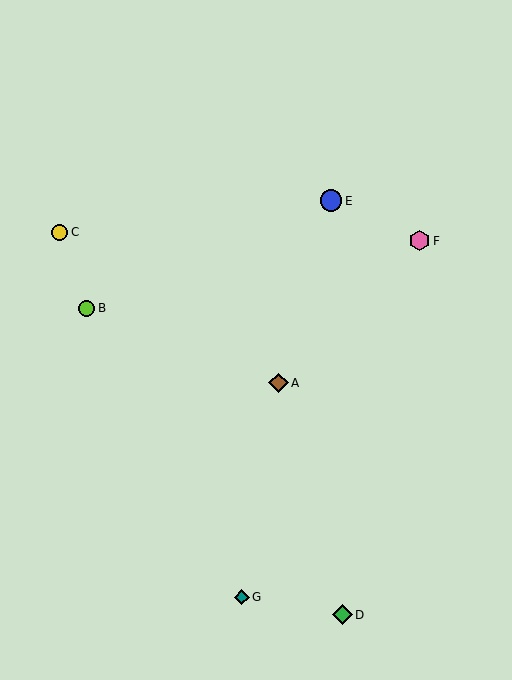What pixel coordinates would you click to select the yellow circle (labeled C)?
Click at (60, 232) to select the yellow circle C.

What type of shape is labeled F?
Shape F is a pink hexagon.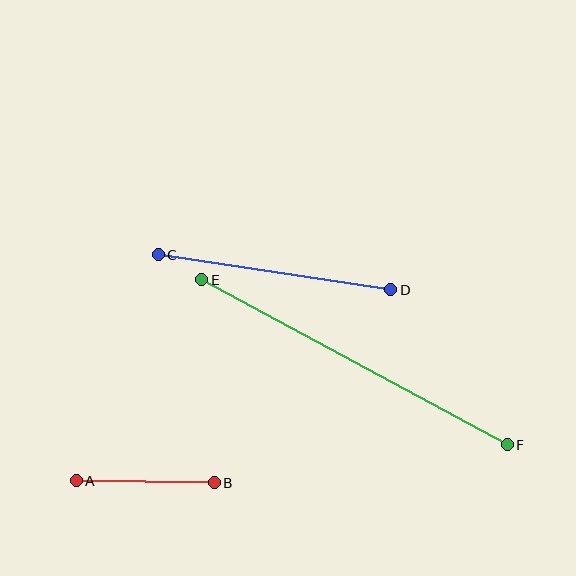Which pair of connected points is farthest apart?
Points E and F are farthest apart.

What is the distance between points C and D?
The distance is approximately 235 pixels.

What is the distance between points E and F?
The distance is approximately 347 pixels.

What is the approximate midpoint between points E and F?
The midpoint is at approximately (355, 362) pixels.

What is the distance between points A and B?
The distance is approximately 138 pixels.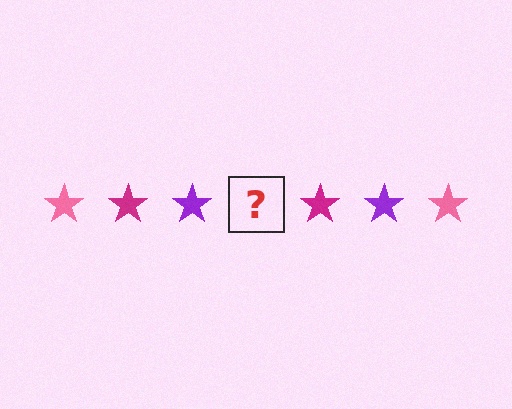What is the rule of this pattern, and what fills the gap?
The rule is that the pattern cycles through pink, magenta, purple stars. The gap should be filled with a pink star.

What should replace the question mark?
The question mark should be replaced with a pink star.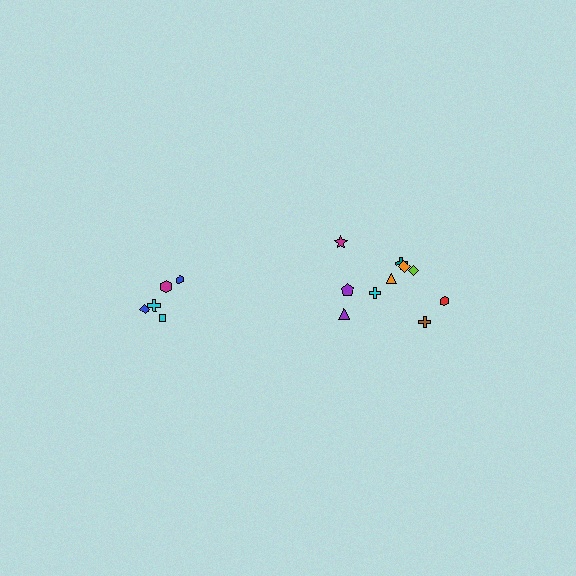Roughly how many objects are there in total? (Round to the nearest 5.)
Roughly 15 objects in total.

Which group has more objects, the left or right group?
The right group.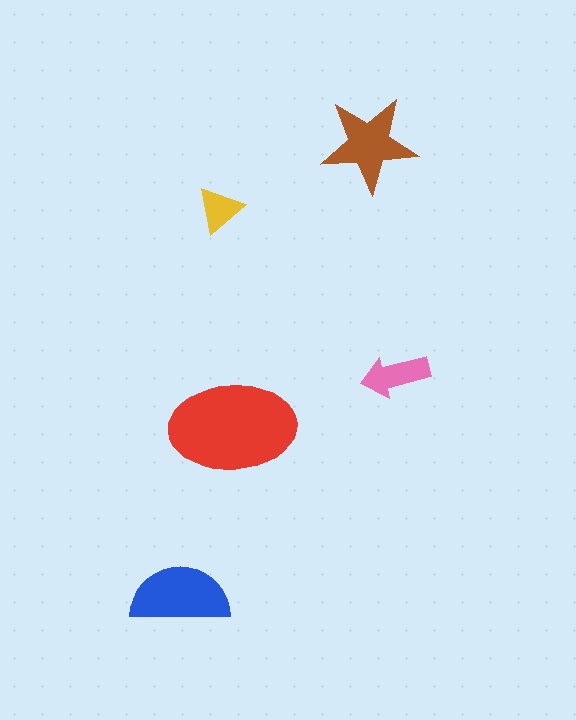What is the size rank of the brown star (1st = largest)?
3rd.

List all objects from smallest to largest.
The yellow triangle, the pink arrow, the brown star, the blue semicircle, the red ellipse.